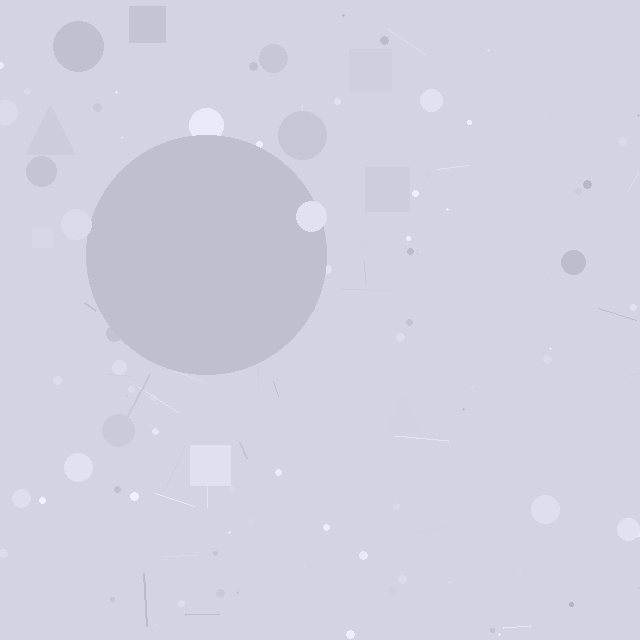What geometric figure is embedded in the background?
A circle is embedded in the background.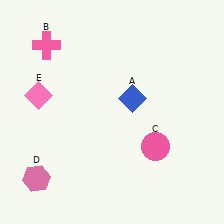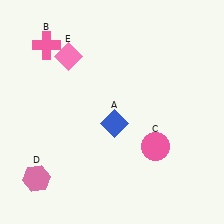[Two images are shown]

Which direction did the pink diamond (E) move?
The pink diamond (E) moved up.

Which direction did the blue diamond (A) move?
The blue diamond (A) moved down.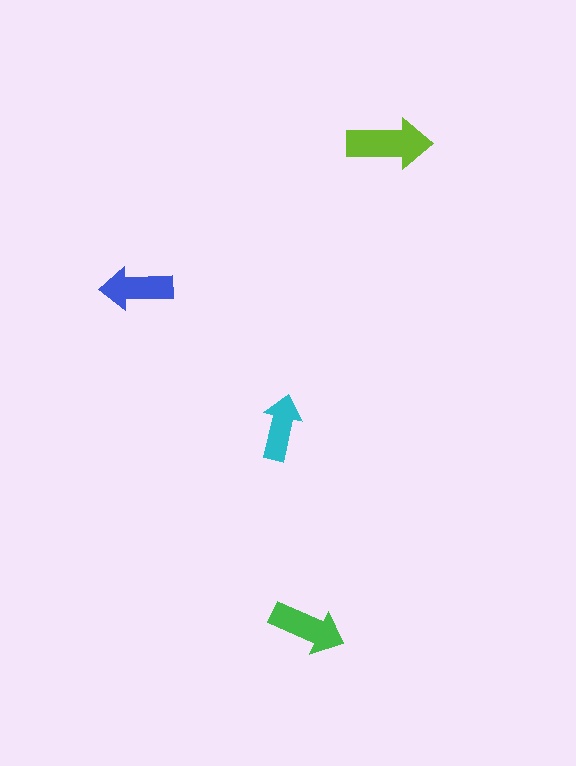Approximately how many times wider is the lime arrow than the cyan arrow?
About 1.5 times wider.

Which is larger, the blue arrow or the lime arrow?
The lime one.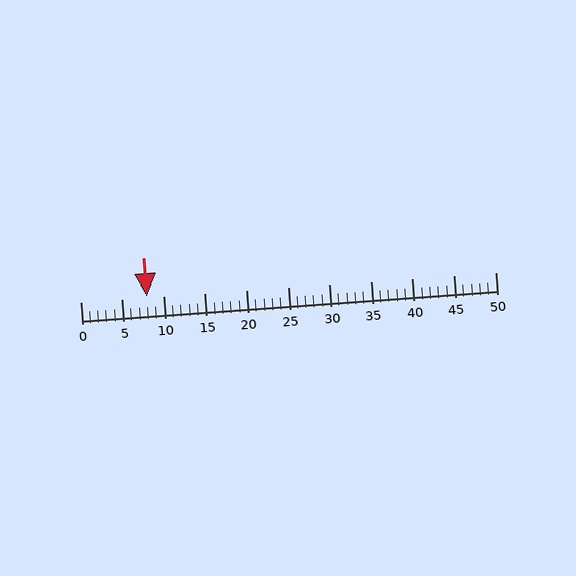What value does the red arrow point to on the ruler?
The red arrow points to approximately 8.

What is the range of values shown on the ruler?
The ruler shows values from 0 to 50.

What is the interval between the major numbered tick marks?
The major tick marks are spaced 5 units apart.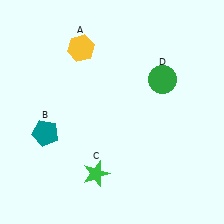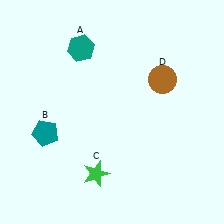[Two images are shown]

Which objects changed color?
A changed from yellow to teal. D changed from green to brown.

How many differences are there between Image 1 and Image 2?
There are 2 differences between the two images.